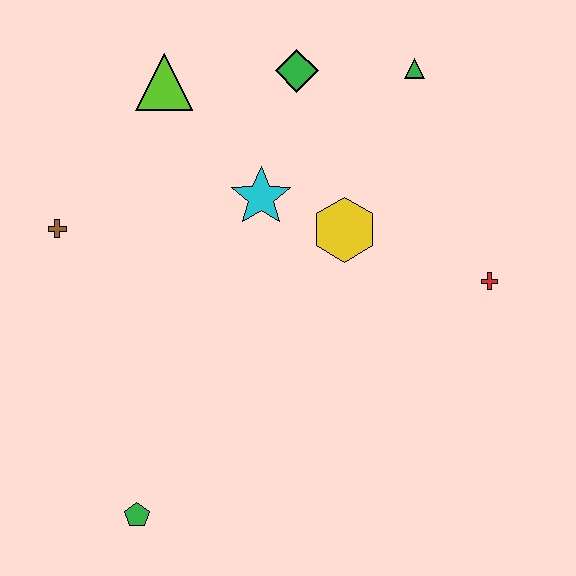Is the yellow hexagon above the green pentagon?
Yes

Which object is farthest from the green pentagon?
The green triangle is farthest from the green pentagon.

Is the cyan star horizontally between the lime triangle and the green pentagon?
No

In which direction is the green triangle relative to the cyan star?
The green triangle is to the right of the cyan star.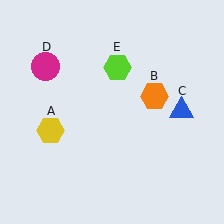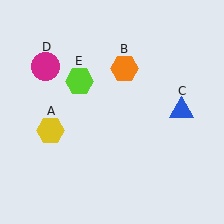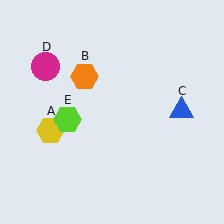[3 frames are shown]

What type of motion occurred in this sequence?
The orange hexagon (object B), lime hexagon (object E) rotated counterclockwise around the center of the scene.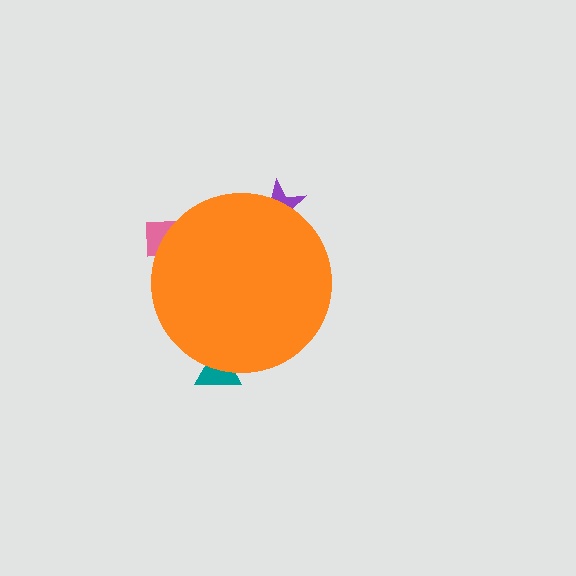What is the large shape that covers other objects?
An orange circle.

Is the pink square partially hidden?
Yes, the pink square is partially hidden behind the orange circle.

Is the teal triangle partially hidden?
Yes, the teal triangle is partially hidden behind the orange circle.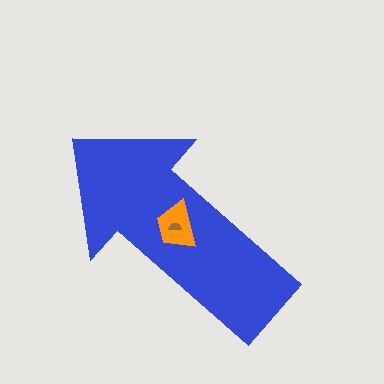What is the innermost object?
The brown semicircle.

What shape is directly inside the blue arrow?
The orange trapezoid.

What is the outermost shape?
The blue arrow.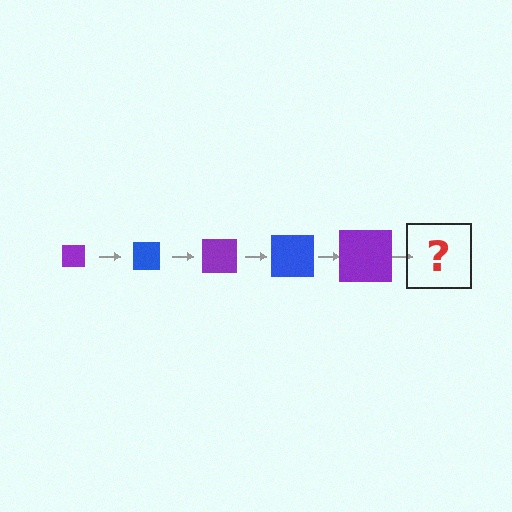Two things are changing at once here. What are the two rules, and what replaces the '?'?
The two rules are that the square grows larger each step and the color cycles through purple and blue. The '?' should be a blue square, larger than the previous one.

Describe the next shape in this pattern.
It should be a blue square, larger than the previous one.